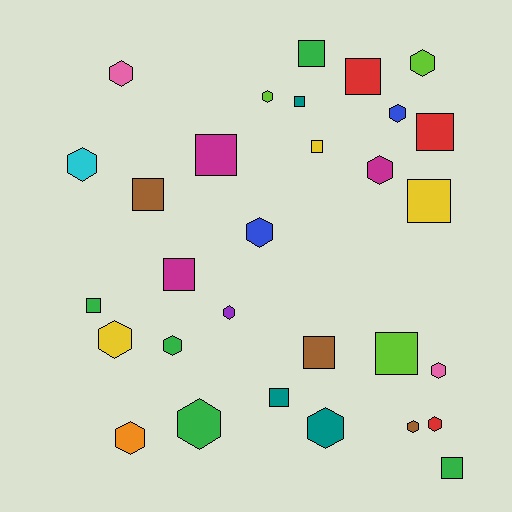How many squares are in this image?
There are 14 squares.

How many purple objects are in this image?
There is 1 purple object.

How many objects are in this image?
There are 30 objects.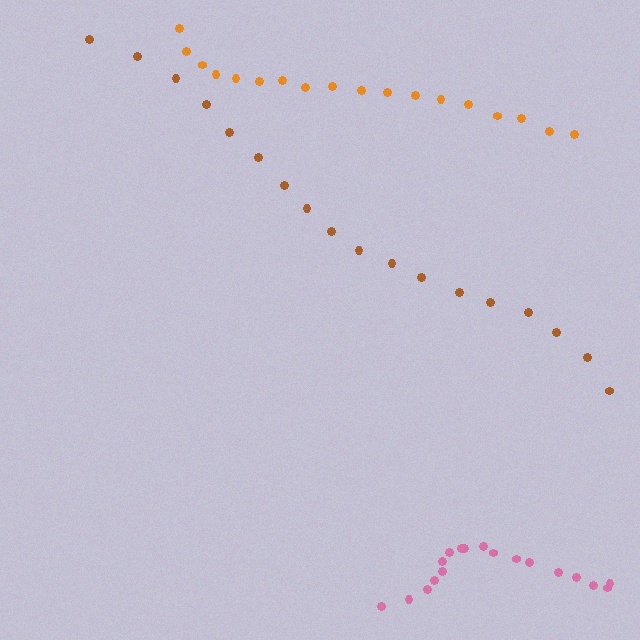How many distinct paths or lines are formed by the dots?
There are 3 distinct paths.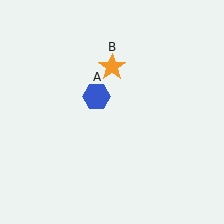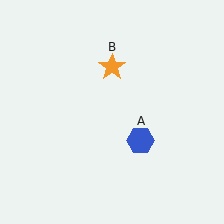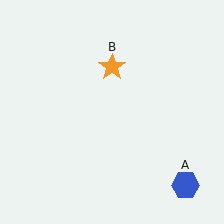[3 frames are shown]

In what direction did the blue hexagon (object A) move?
The blue hexagon (object A) moved down and to the right.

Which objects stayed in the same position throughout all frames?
Orange star (object B) remained stationary.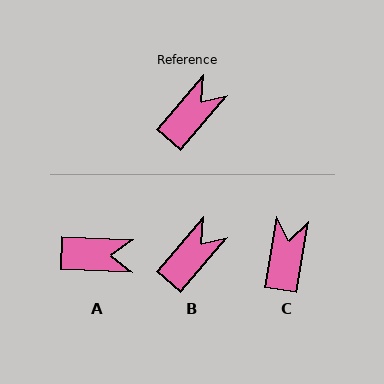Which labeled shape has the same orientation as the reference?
B.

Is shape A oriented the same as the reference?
No, it is off by about 52 degrees.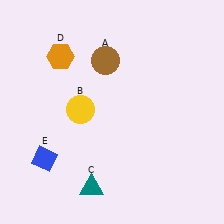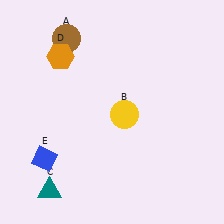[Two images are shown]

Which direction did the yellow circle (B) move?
The yellow circle (B) moved right.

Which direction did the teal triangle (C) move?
The teal triangle (C) moved left.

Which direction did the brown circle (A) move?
The brown circle (A) moved left.